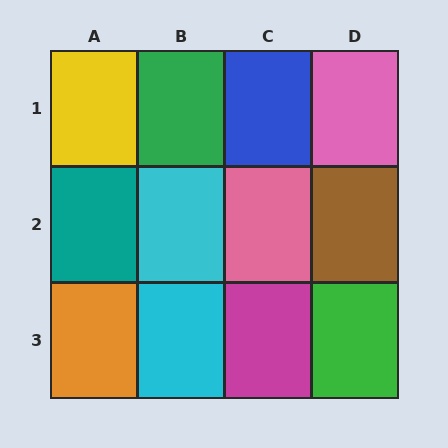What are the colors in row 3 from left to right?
Orange, cyan, magenta, green.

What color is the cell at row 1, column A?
Yellow.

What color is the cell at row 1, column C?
Blue.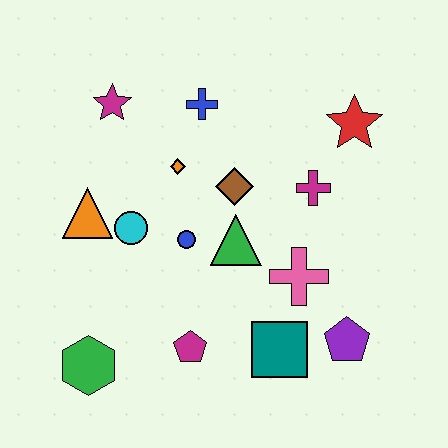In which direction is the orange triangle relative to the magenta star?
The orange triangle is below the magenta star.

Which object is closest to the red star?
The magenta cross is closest to the red star.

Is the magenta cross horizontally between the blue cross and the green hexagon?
No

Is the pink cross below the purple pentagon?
No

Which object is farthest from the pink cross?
The magenta star is farthest from the pink cross.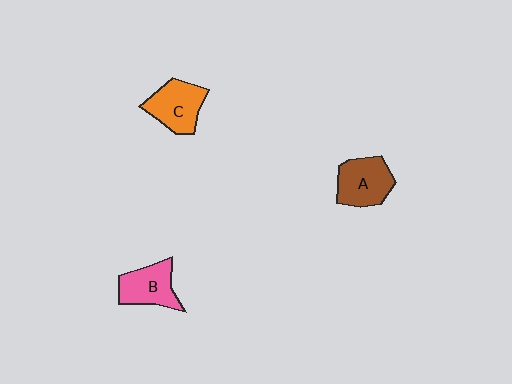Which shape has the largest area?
Shape A (brown).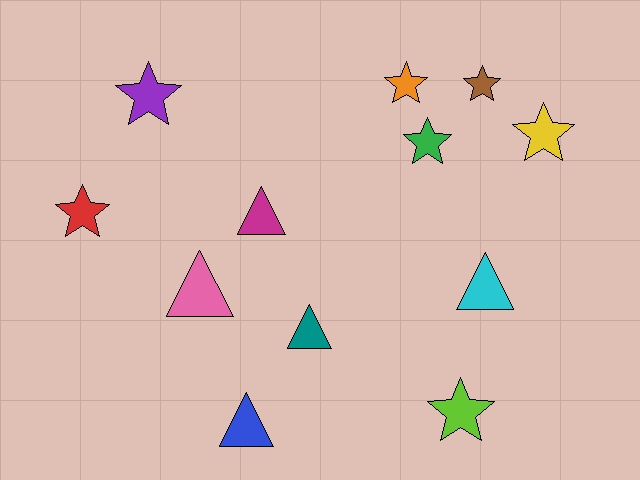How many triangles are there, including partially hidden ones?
There are 5 triangles.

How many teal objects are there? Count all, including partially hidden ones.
There is 1 teal object.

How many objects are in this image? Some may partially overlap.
There are 12 objects.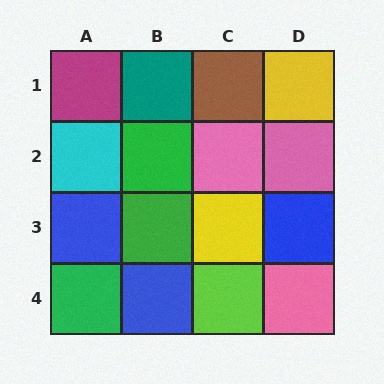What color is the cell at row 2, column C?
Pink.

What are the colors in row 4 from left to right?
Green, blue, lime, pink.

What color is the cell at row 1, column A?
Magenta.